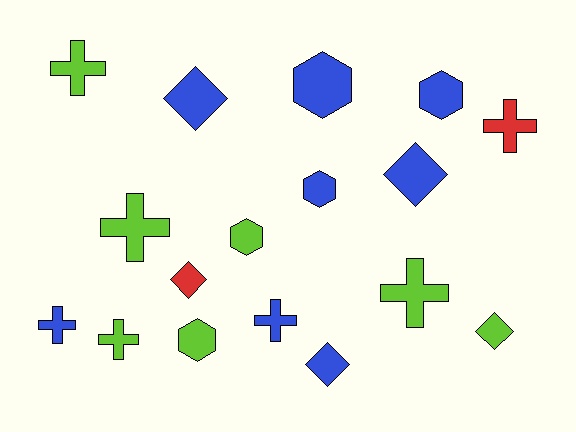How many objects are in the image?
There are 17 objects.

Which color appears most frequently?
Blue, with 8 objects.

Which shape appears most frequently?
Cross, with 7 objects.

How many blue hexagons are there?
There are 3 blue hexagons.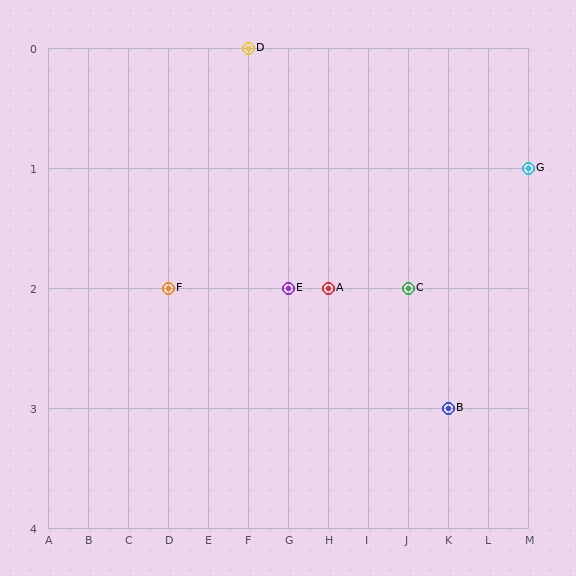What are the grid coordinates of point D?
Point D is at grid coordinates (F, 0).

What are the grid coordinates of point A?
Point A is at grid coordinates (H, 2).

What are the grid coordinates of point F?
Point F is at grid coordinates (D, 2).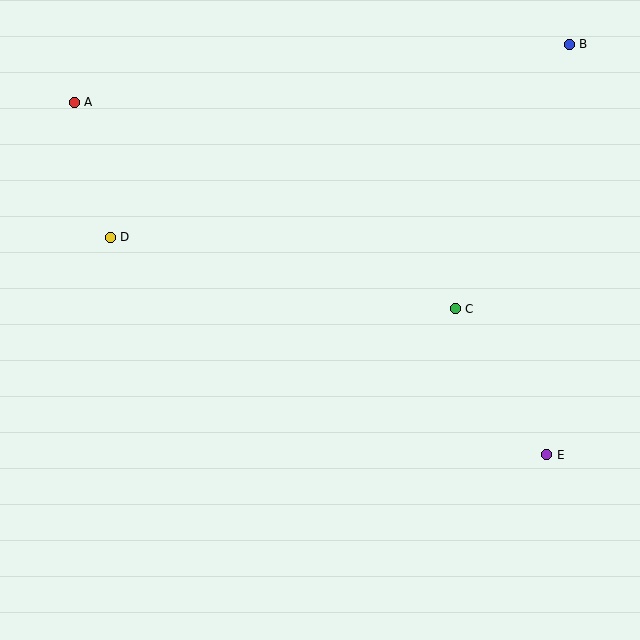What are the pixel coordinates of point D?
Point D is at (110, 237).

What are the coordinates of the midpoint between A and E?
The midpoint between A and E is at (311, 278).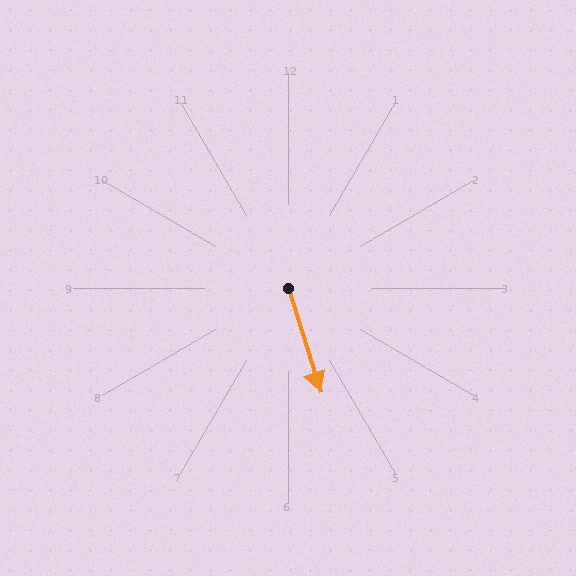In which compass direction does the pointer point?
South.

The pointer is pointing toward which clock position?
Roughly 5 o'clock.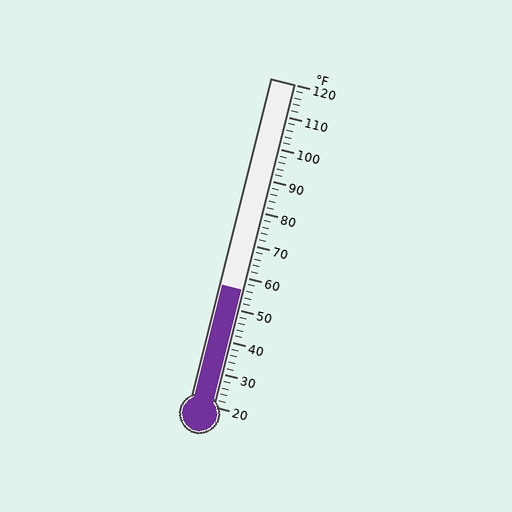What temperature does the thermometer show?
The thermometer shows approximately 56°F.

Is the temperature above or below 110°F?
The temperature is below 110°F.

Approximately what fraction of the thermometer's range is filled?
The thermometer is filled to approximately 35% of its range.